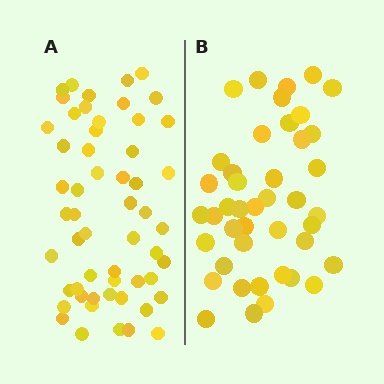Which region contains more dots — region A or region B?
Region A (the left region) has more dots.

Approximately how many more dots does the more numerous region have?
Region A has roughly 12 or so more dots than region B.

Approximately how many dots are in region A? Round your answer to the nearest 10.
About 60 dots. (The exact count is 55, which rounds to 60.)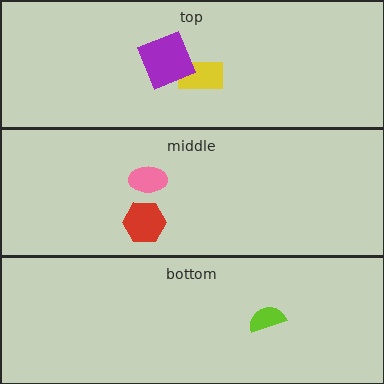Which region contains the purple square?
The top region.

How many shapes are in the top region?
2.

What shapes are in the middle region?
The red hexagon, the pink ellipse.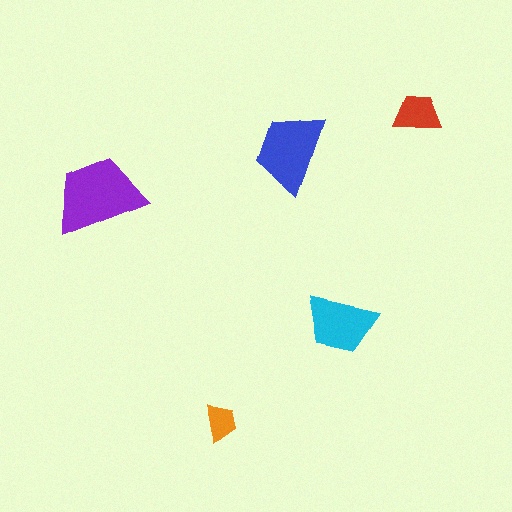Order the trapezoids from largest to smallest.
the purple one, the blue one, the cyan one, the red one, the orange one.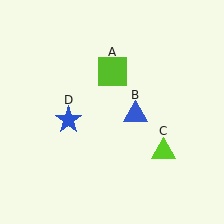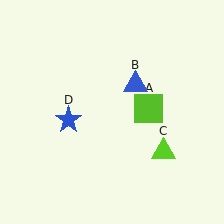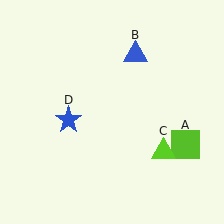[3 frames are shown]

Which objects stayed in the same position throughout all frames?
Lime triangle (object C) and blue star (object D) remained stationary.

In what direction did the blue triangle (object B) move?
The blue triangle (object B) moved up.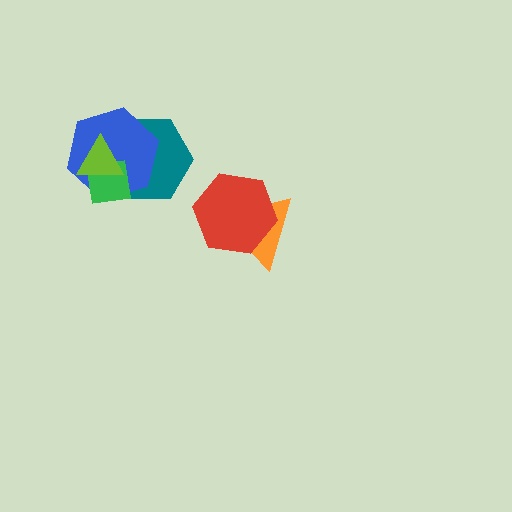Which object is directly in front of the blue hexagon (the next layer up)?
The green square is directly in front of the blue hexagon.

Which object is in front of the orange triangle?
The red hexagon is in front of the orange triangle.